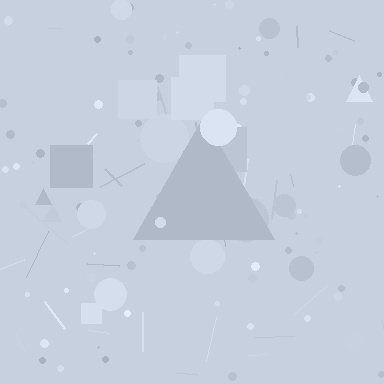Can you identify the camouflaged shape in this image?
The camouflaged shape is a triangle.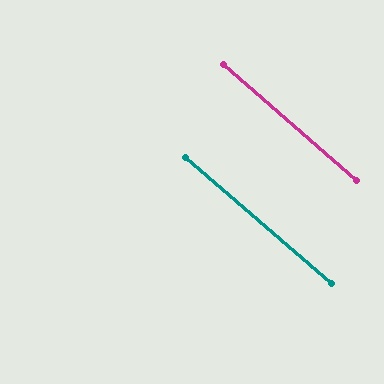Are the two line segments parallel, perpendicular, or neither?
Parallel — their directions differ by only 0.5°.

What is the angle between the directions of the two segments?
Approximately 1 degree.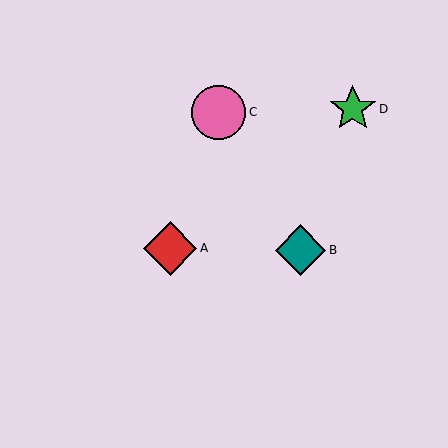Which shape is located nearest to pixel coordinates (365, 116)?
The green star (labeled D) at (353, 109) is nearest to that location.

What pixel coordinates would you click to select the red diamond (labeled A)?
Click at (170, 248) to select the red diamond A.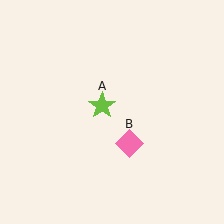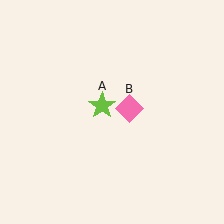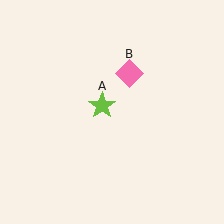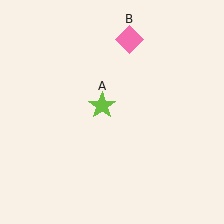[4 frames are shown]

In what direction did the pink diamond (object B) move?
The pink diamond (object B) moved up.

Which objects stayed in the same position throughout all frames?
Lime star (object A) remained stationary.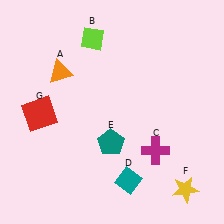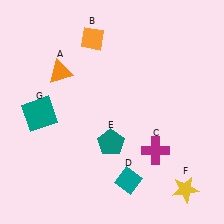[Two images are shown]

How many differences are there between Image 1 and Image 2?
There are 2 differences between the two images.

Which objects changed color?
B changed from lime to orange. G changed from red to teal.